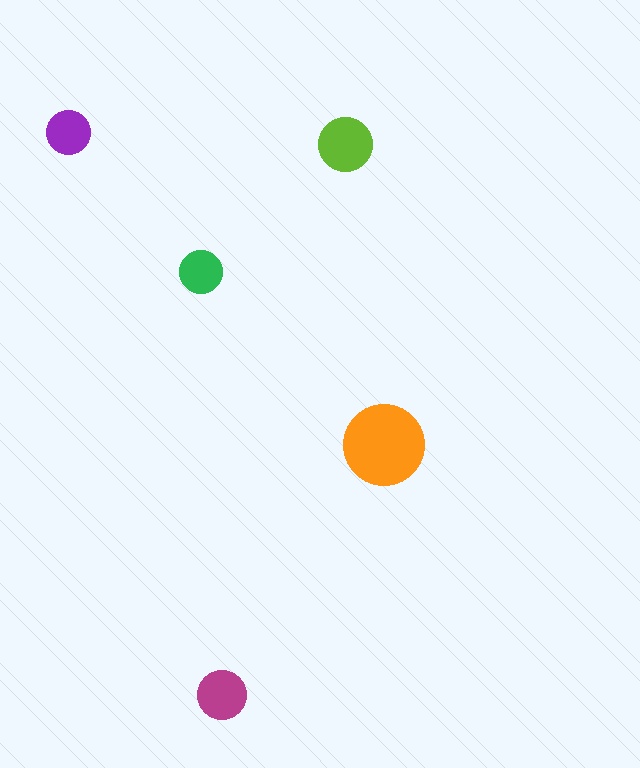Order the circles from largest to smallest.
the orange one, the lime one, the magenta one, the purple one, the green one.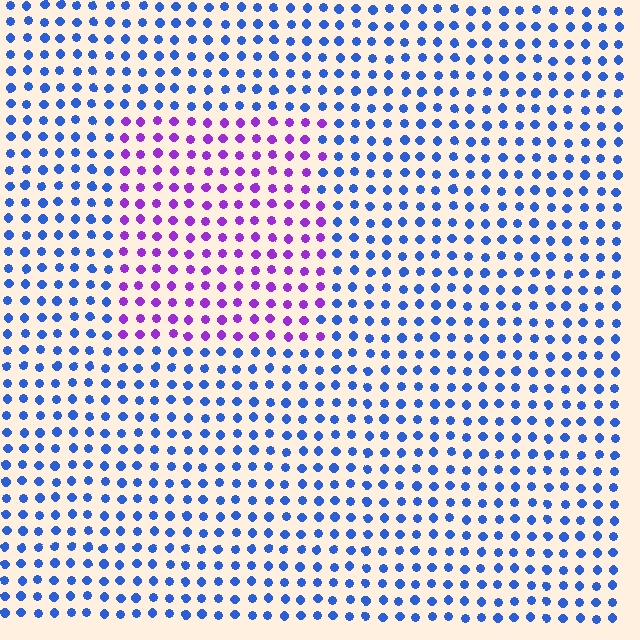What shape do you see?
I see a rectangle.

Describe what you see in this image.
The image is filled with small blue elements in a uniform arrangement. A rectangle-shaped region is visible where the elements are tinted to a slightly different hue, forming a subtle color boundary.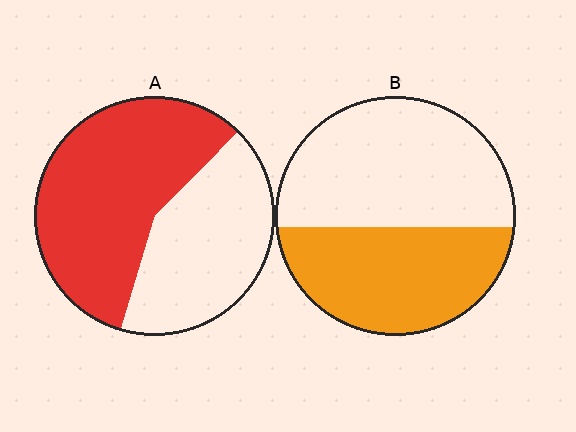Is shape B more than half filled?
No.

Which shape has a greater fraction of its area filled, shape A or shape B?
Shape A.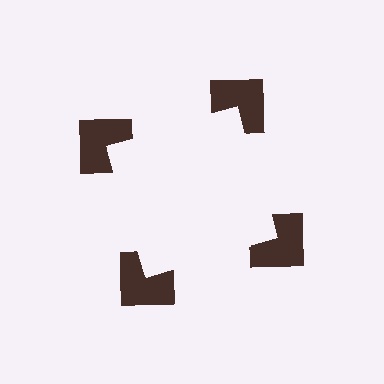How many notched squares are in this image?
There are 4 — one at each vertex of the illusory square.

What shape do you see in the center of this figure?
An illusory square — its edges are inferred from the aligned wedge cuts in the notched squares, not physically drawn.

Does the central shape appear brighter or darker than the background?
It typically appears slightly brighter than the background, even though no actual brightness change is drawn.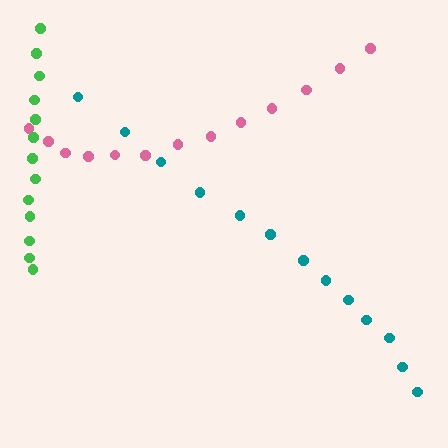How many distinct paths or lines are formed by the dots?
There are 3 distinct paths.